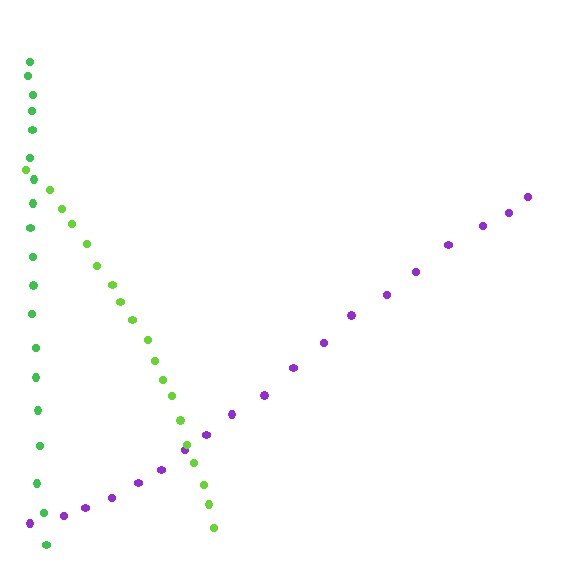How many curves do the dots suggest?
There are 3 distinct paths.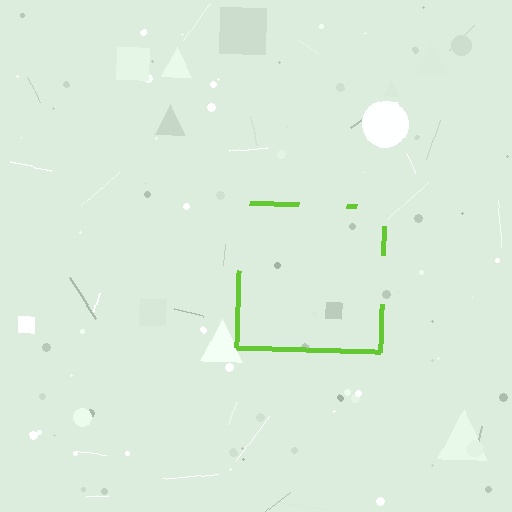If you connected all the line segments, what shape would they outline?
They would outline a square.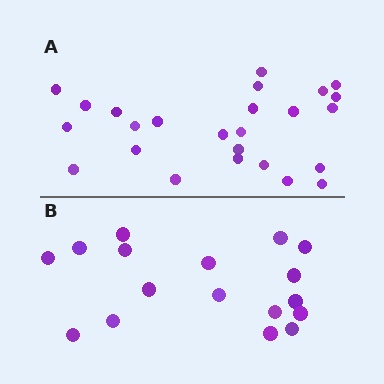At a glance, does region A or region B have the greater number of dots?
Region A (the top region) has more dots.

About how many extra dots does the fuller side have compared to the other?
Region A has roughly 8 or so more dots than region B.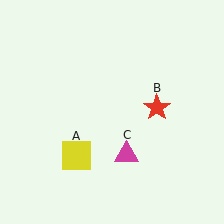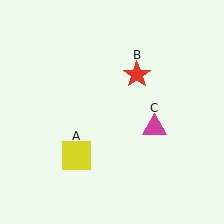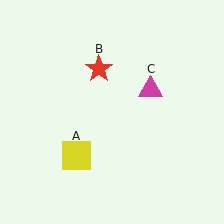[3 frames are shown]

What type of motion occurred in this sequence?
The red star (object B), magenta triangle (object C) rotated counterclockwise around the center of the scene.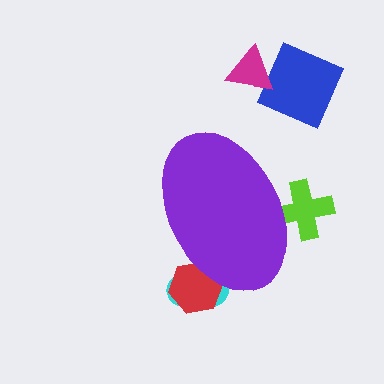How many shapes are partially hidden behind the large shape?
3 shapes are partially hidden.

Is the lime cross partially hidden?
Yes, the lime cross is partially hidden behind the purple ellipse.